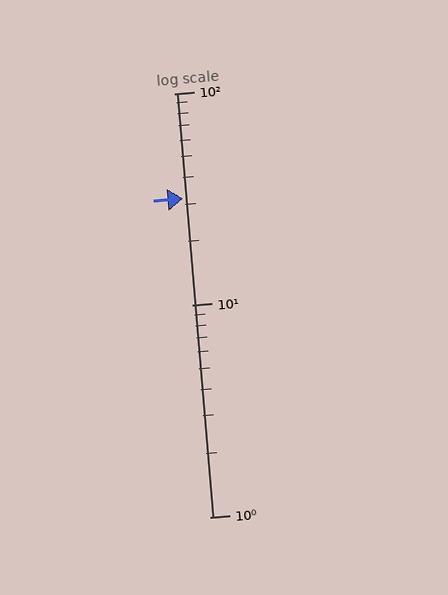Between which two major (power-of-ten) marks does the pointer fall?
The pointer is between 10 and 100.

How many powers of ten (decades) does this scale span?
The scale spans 2 decades, from 1 to 100.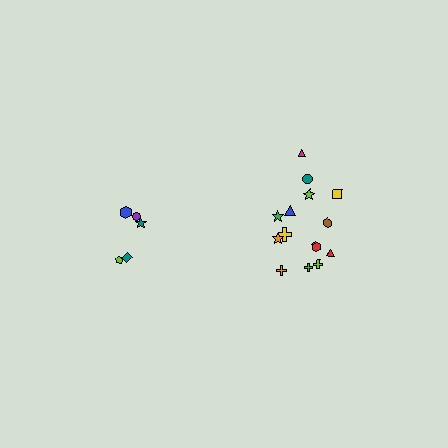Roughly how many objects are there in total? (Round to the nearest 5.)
Roughly 20 objects in total.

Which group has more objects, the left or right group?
The right group.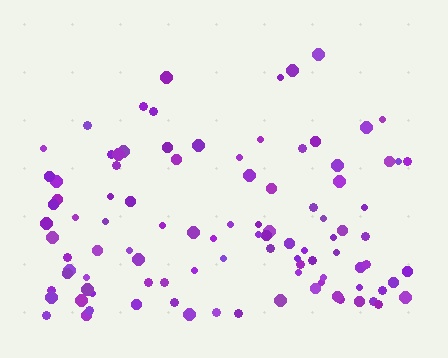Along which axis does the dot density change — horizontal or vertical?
Vertical.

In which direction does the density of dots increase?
From top to bottom, with the bottom side densest.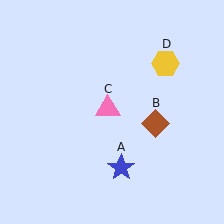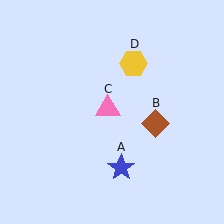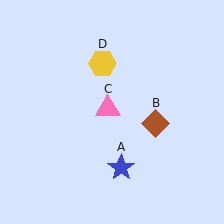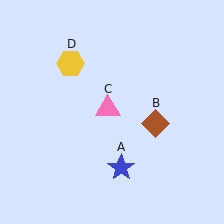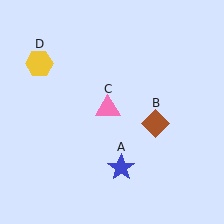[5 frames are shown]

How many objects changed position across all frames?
1 object changed position: yellow hexagon (object D).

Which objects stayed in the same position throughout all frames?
Blue star (object A) and brown diamond (object B) and pink triangle (object C) remained stationary.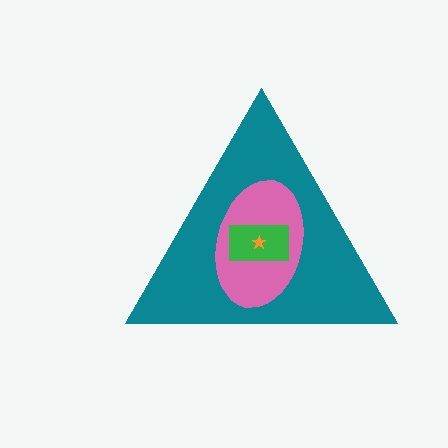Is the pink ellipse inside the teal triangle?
Yes.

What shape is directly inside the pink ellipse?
The green rectangle.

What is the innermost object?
The orange star.